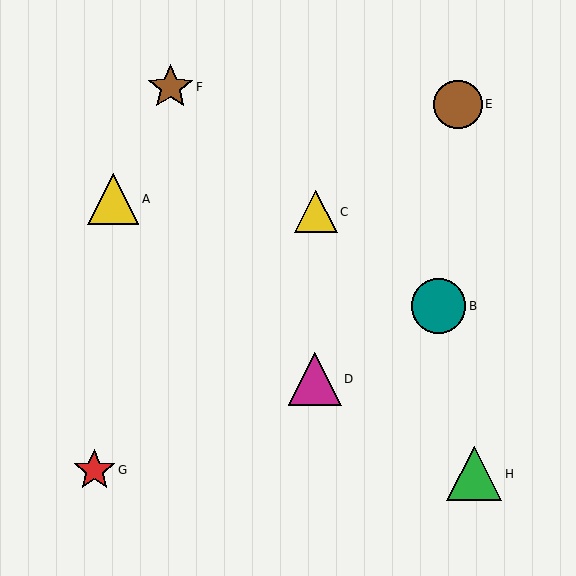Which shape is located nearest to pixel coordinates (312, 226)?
The yellow triangle (labeled C) at (316, 212) is nearest to that location.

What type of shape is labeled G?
Shape G is a red star.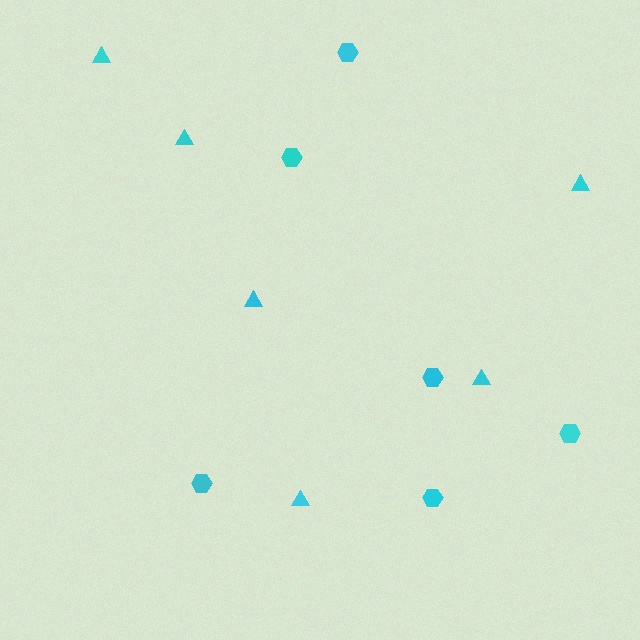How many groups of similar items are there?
There are 2 groups: one group of triangles (6) and one group of hexagons (6).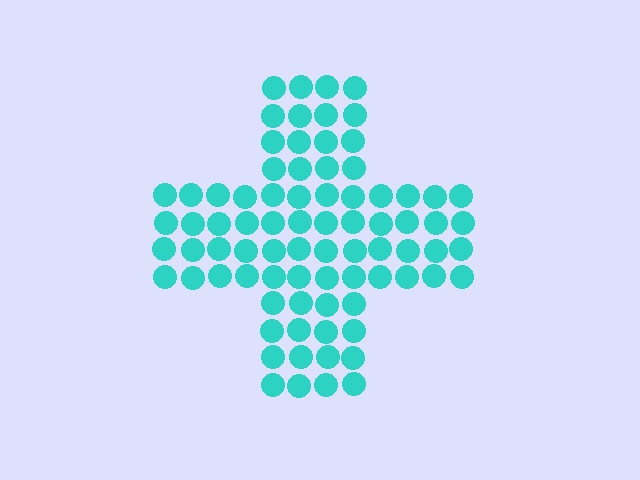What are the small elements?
The small elements are circles.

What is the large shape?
The large shape is a cross.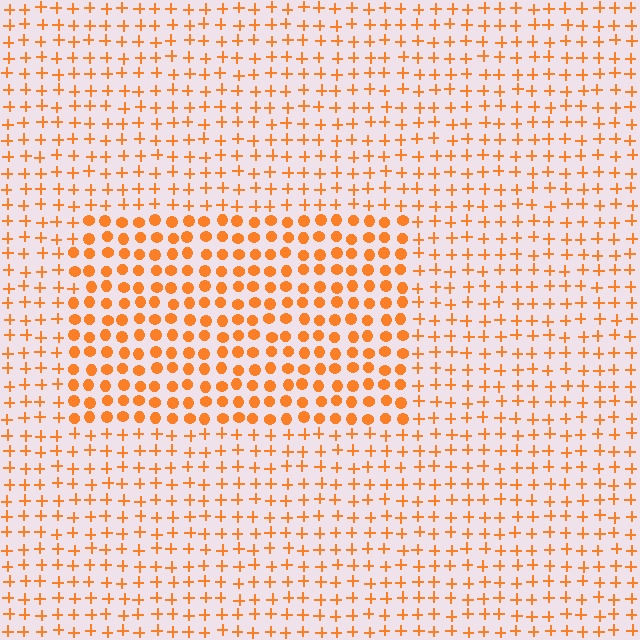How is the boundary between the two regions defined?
The boundary is defined by a change in element shape: circles inside vs. plus signs outside. All elements share the same color and spacing.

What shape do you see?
I see a rectangle.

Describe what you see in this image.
The image is filled with small orange elements arranged in a uniform grid. A rectangle-shaped region contains circles, while the surrounding area contains plus signs. The boundary is defined purely by the change in element shape.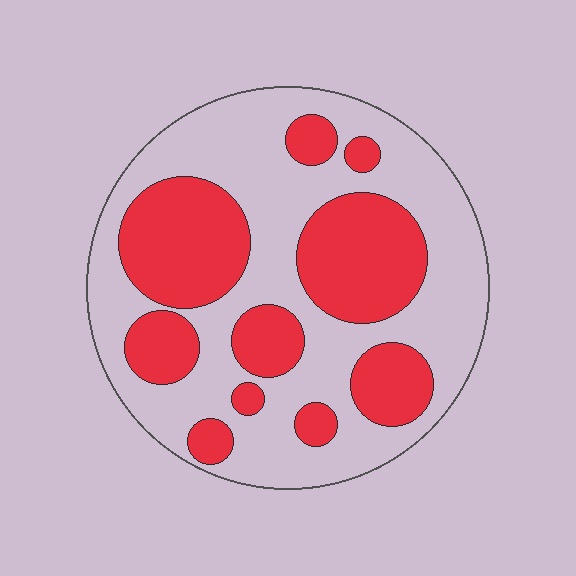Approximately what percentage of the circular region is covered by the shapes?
Approximately 40%.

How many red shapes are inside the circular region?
10.